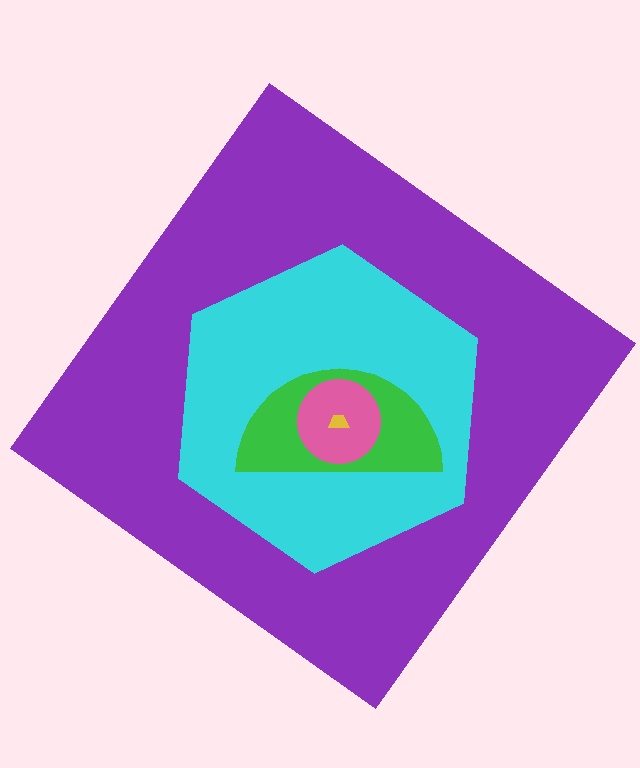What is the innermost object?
The yellow trapezoid.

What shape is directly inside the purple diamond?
The cyan hexagon.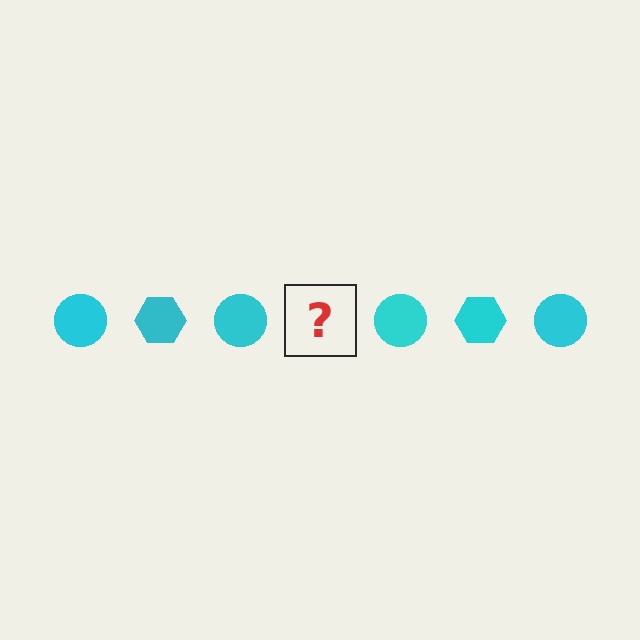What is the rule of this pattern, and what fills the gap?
The rule is that the pattern cycles through circle, hexagon shapes in cyan. The gap should be filled with a cyan hexagon.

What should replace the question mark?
The question mark should be replaced with a cyan hexagon.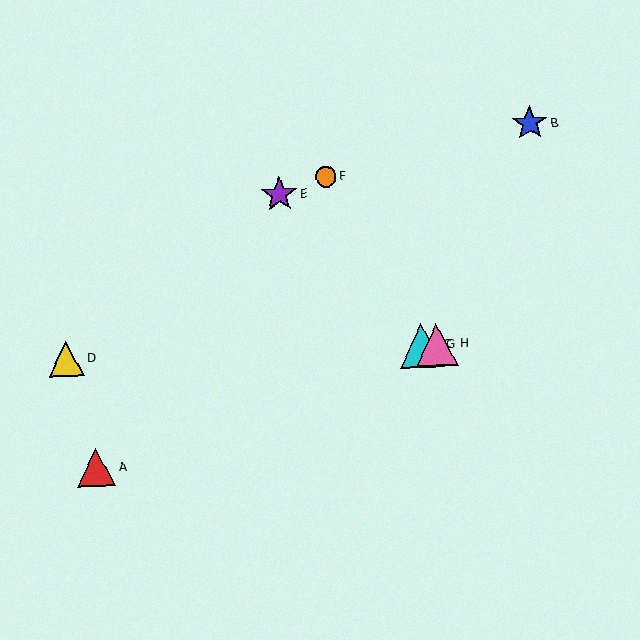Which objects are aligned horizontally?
Objects C, D, G, H are aligned horizontally.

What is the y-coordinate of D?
Object D is at y≈359.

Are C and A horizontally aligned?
No, C is at y≈345 and A is at y≈468.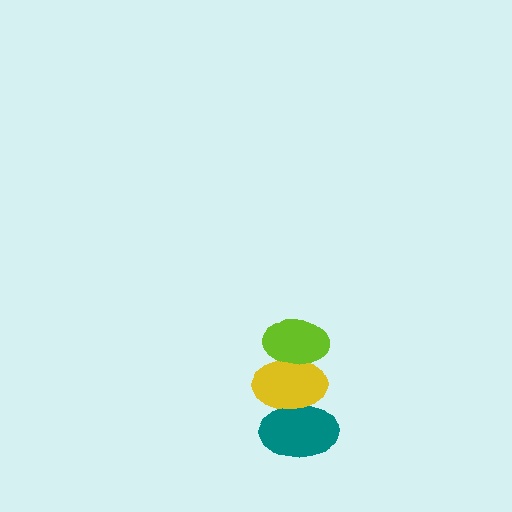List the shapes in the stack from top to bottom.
From top to bottom: the lime ellipse, the yellow ellipse, the teal ellipse.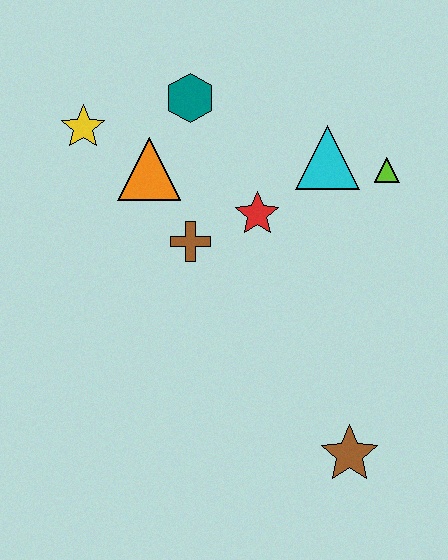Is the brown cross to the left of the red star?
Yes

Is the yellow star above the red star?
Yes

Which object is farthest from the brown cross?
The brown star is farthest from the brown cross.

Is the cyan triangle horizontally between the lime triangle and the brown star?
No